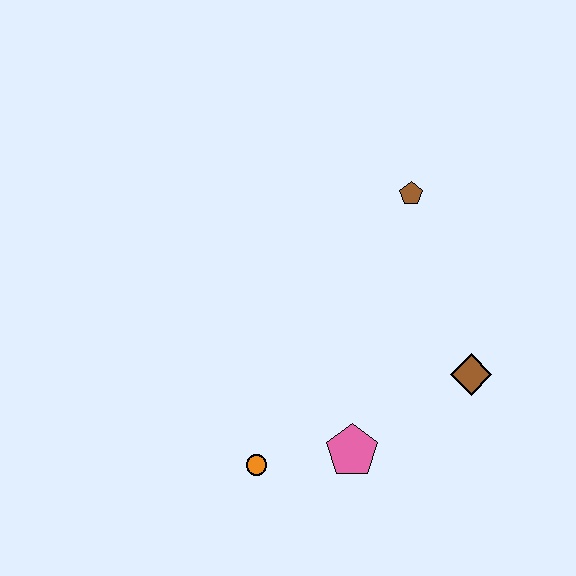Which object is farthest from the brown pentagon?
The orange circle is farthest from the brown pentagon.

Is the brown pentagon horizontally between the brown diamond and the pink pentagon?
Yes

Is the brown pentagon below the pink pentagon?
No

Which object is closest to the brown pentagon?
The brown diamond is closest to the brown pentagon.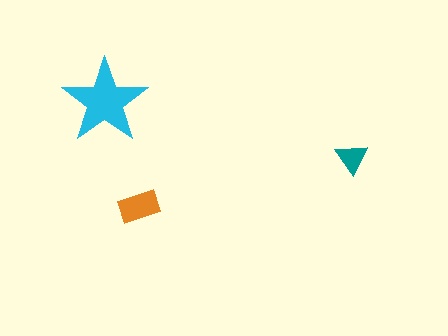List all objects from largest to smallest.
The cyan star, the orange rectangle, the teal triangle.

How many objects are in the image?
There are 3 objects in the image.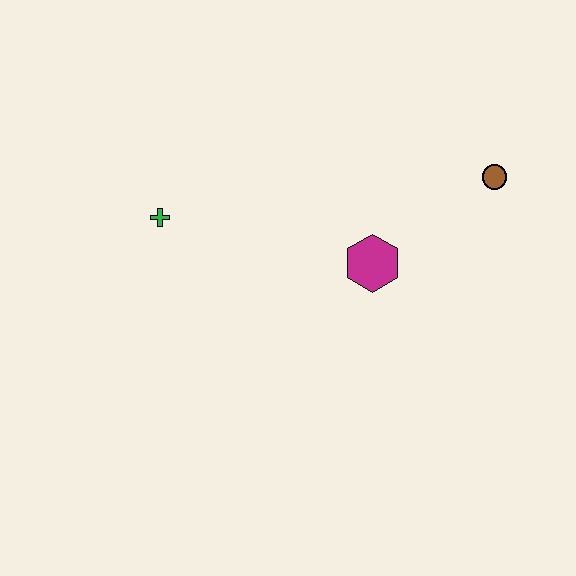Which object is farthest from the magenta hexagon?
The green cross is farthest from the magenta hexagon.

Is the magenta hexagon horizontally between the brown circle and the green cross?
Yes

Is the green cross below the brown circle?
Yes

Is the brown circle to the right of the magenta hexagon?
Yes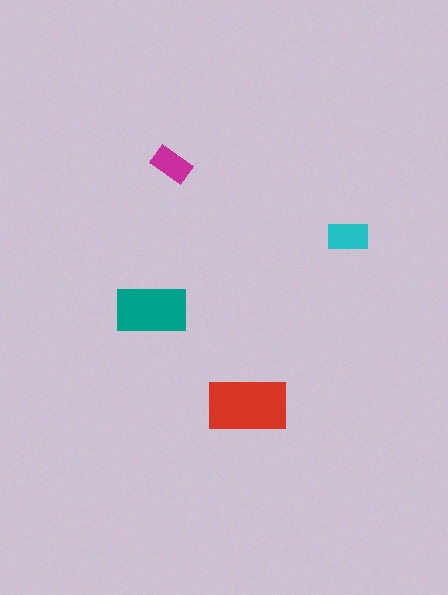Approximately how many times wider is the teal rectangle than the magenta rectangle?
About 2 times wider.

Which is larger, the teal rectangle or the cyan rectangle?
The teal one.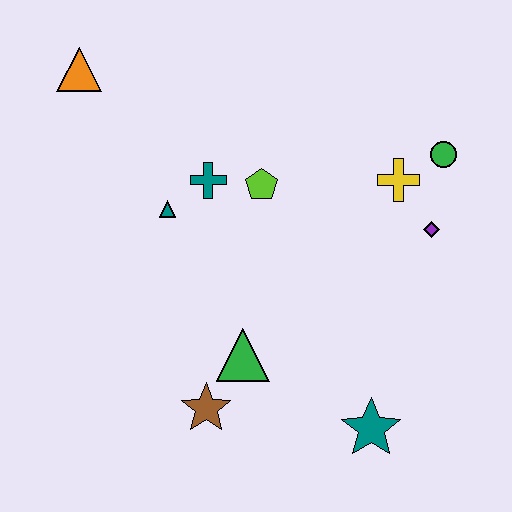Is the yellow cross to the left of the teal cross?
No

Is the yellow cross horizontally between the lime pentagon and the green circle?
Yes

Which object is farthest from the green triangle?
The orange triangle is farthest from the green triangle.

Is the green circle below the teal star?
No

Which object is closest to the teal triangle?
The teal cross is closest to the teal triangle.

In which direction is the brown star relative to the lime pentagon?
The brown star is below the lime pentagon.